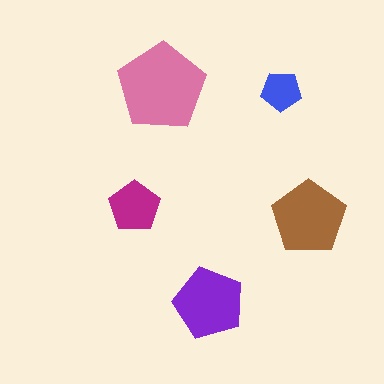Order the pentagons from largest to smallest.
the pink one, the brown one, the purple one, the magenta one, the blue one.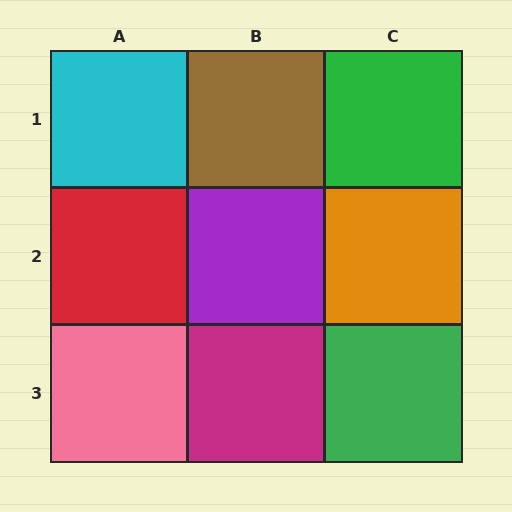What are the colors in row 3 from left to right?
Pink, magenta, green.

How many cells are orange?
1 cell is orange.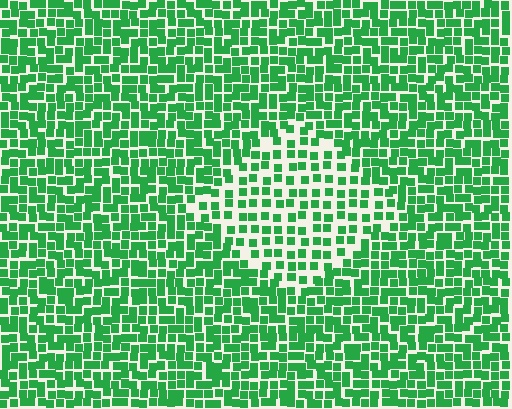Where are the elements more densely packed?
The elements are more densely packed outside the diamond boundary.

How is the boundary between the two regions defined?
The boundary is defined by a change in element density (approximately 1.8x ratio). All elements are the same color, size, and shape.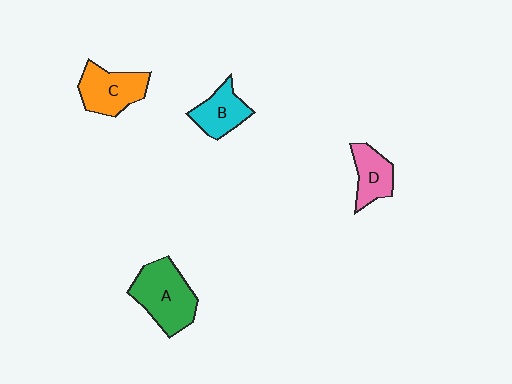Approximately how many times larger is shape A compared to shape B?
Approximately 1.6 times.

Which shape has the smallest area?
Shape D (pink).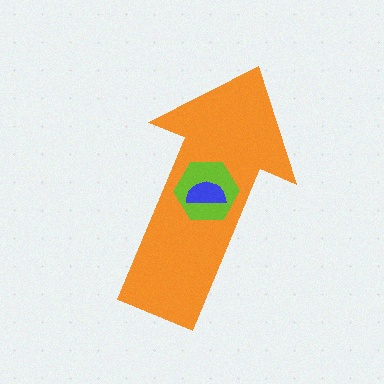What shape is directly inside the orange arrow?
The lime hexagon.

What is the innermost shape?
The blue semicircle.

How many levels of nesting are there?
3.